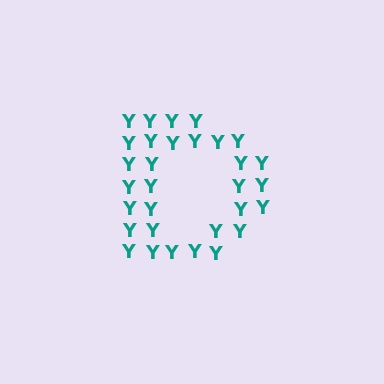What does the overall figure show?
The overall figure shows the letter D.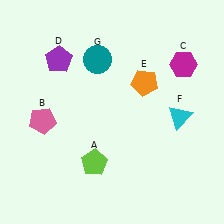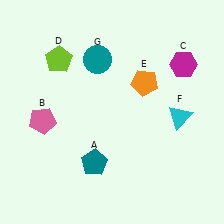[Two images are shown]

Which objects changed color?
A changed from lime to teal. D changed from purple to lime.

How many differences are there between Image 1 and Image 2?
There are 2 differences between the two images.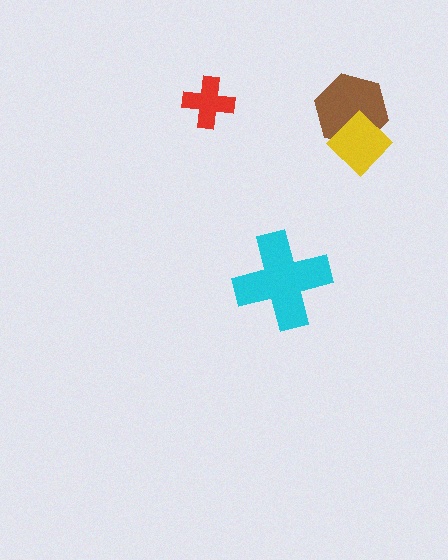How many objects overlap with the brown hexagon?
1 object overlaps with the brown hexagon.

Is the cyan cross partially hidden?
No, no other shape covers it.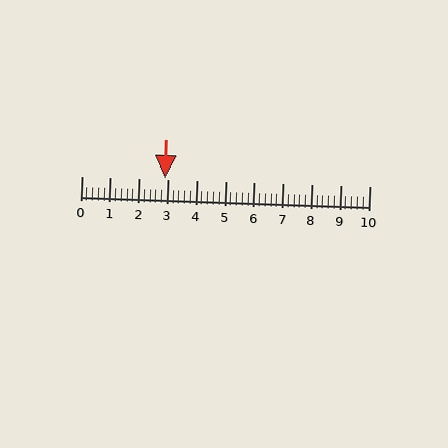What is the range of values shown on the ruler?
The ruler shows values from 0 to 10.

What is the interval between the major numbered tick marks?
The major tick marks are spaced 1 units apart.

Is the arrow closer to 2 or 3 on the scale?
The arrow is closer to 3.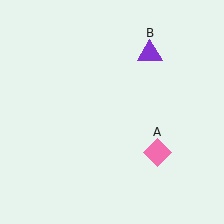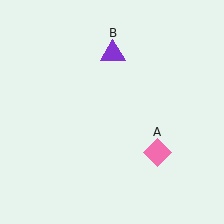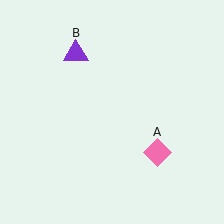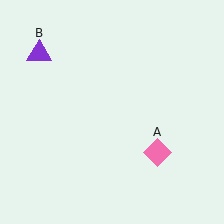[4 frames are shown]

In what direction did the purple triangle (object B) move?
The purple triangle (object B) moved left.